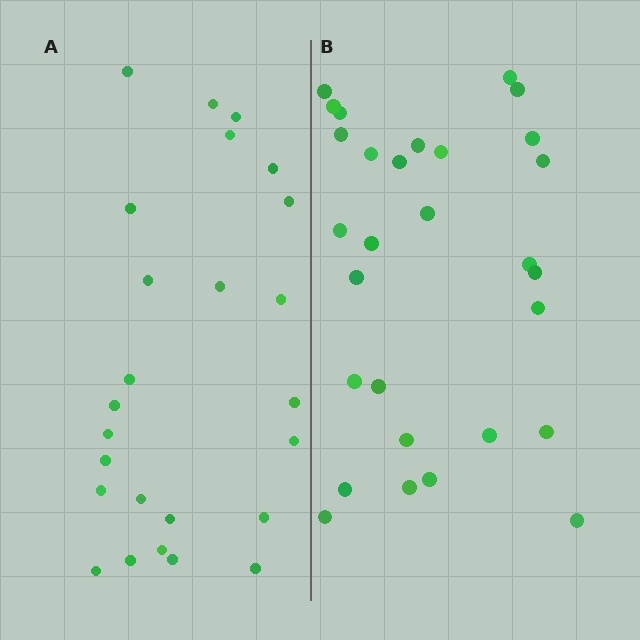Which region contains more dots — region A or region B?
Region B (the right region) has more dots.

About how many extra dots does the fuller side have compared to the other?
Region B has about 4 more dots than region A.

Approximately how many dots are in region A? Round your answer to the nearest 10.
About 20 dots. (The exact count is 25, which rounds to 20.)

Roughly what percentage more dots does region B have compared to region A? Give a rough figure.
About 15% more.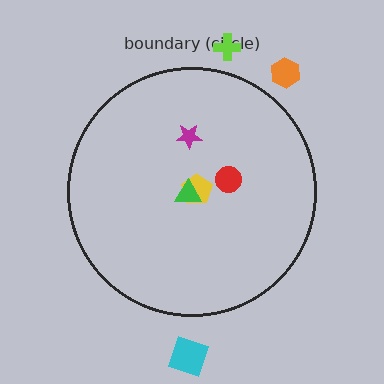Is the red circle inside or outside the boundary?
Inside.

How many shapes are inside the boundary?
4 inside, 3 outside.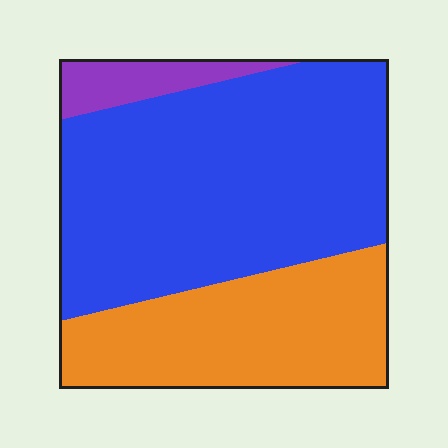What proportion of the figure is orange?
Orange takes up between a quarter and a half of the figure.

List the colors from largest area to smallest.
From largest to smallest: blue, orange, purple.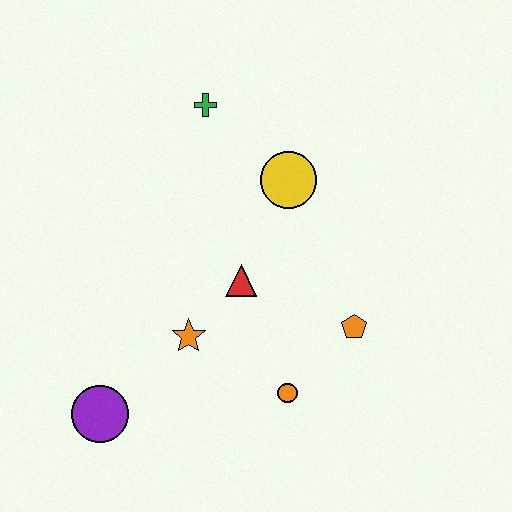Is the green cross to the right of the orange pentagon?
No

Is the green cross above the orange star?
Yes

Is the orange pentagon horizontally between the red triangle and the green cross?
No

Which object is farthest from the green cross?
The purple circle is farthest from the green cross.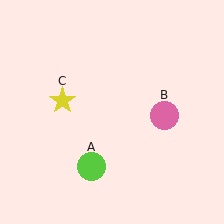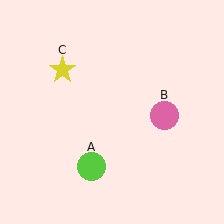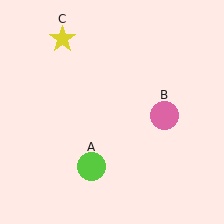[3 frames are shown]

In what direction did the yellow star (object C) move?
The yellow star (object C) moved up.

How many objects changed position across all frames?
1 object changed position: yellow star (object C).